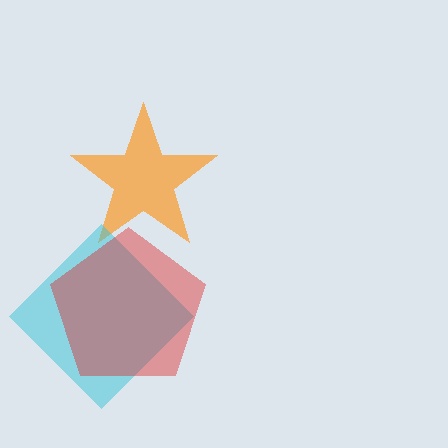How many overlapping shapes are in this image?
There are 3 overlapping shapes in the image.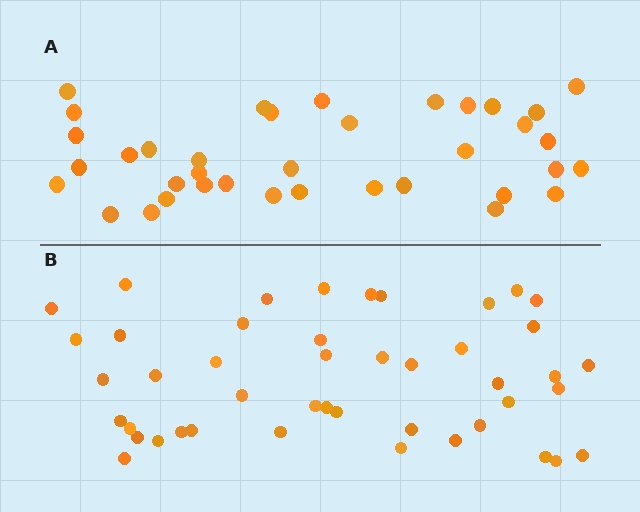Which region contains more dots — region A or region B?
Region B (the bottom region) has more dots.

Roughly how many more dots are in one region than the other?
Region B has roughly 8 or so more dots than region A.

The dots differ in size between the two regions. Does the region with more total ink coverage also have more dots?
No. Region A has more total ink coverage because its dots are larger, but region B actually contains more individual dots. Total area can be misleading — the number of items is what matters here.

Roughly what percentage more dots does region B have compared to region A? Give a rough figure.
About 20% more.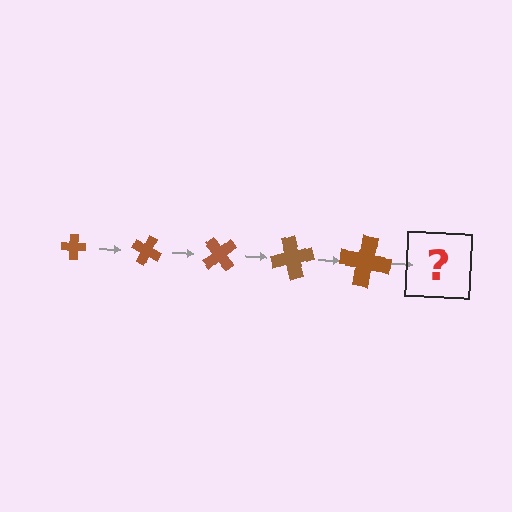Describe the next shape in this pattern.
It should be a cross, larger than the previous one and rotated 125 degrees from the start.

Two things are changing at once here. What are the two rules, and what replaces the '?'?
The two rules are that the cross grows larger each step and it rotates 25 degrees each step. The '?' should be a cross, larger than the previous one and rotated 125 degrees from the start.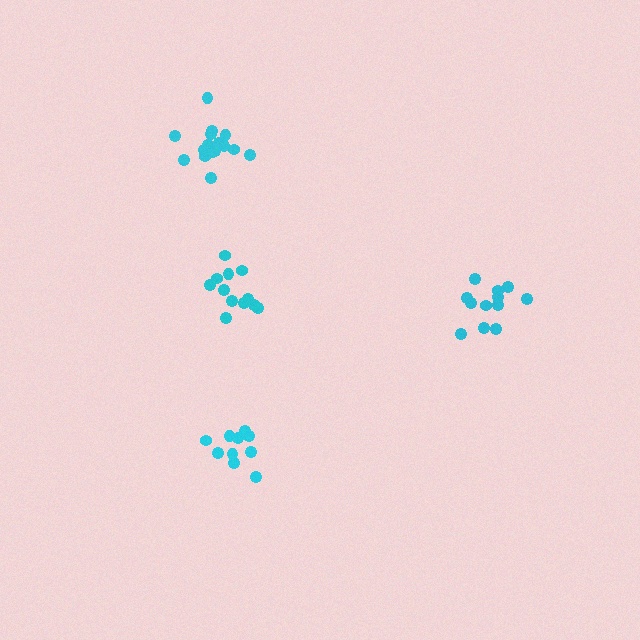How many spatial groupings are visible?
There are 4 spatial groupings.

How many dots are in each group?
Group 1: 16 dots, Group 2: 12 dots, Group 3: 12 dots, Group 4: 10 dots (50 total).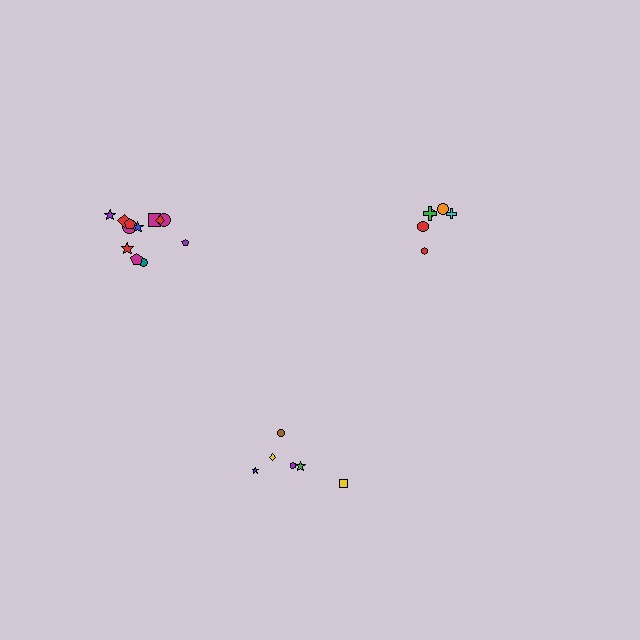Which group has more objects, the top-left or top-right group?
The top-left group.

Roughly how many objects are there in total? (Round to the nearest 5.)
Roughly 25 objects in total.